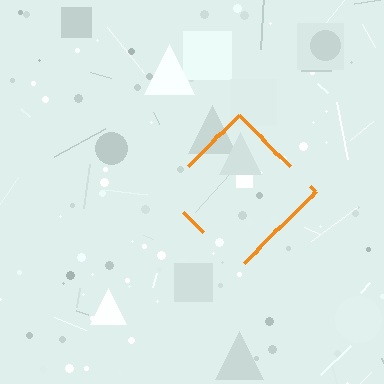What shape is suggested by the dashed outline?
The dashed outline suggests a diamond.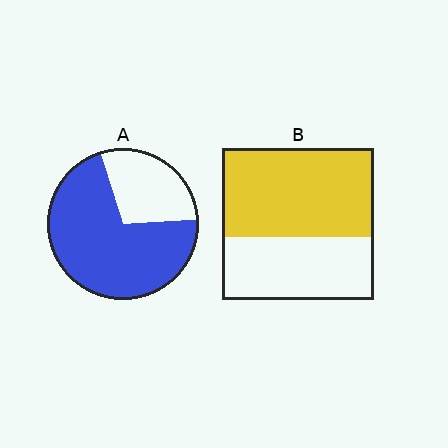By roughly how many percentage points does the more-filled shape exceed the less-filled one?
By roughly 15 percentage points (A over B).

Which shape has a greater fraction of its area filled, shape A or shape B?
Shape A.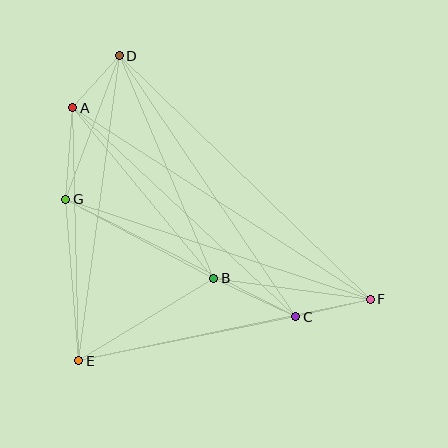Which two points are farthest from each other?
Points A and F are farthest from each other.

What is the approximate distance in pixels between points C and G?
The distance between C and G is approximately 258 pixels.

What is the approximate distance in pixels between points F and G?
The distance between F and G is approximately 321 pixels.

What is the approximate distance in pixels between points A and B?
The distance between A and B is approximately 221 pixels.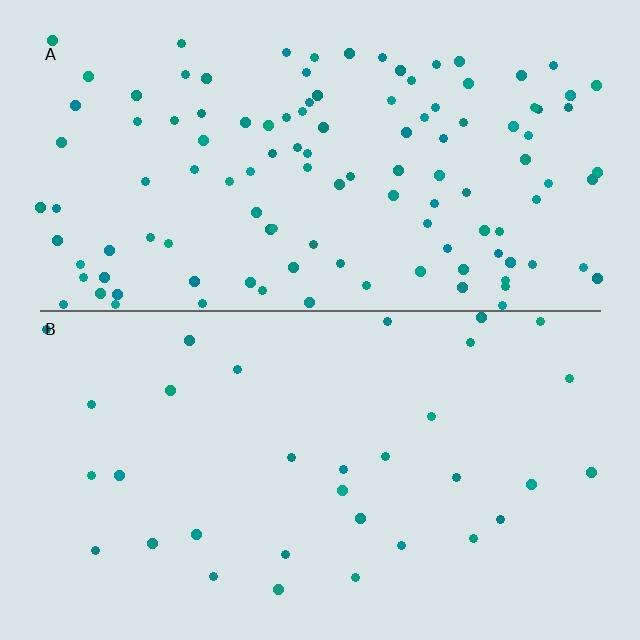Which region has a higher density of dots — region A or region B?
A (the top).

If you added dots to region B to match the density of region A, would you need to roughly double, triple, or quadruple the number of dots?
Approximately quadruple.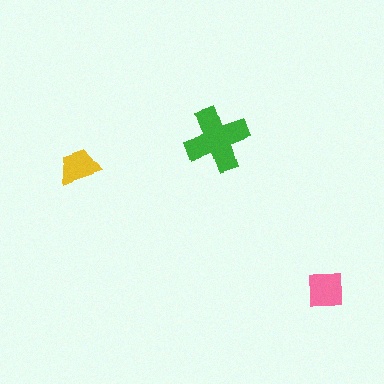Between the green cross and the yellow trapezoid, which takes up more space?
The green cross.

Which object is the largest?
The green cross.